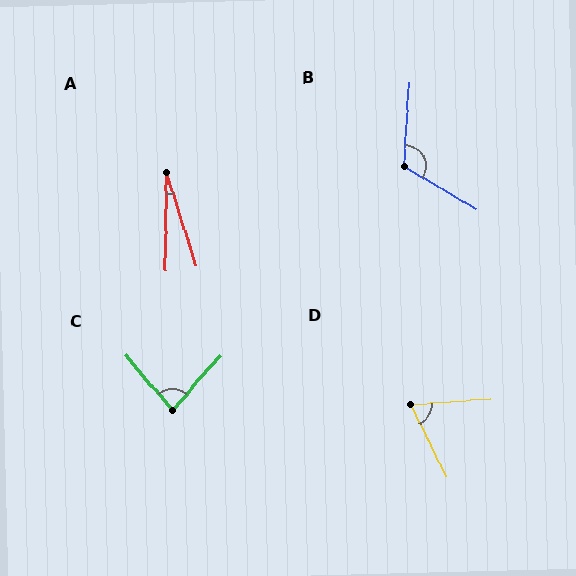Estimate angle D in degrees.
Approximately 68 degrees.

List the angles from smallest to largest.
A (18°), D (68°), C (82°), B (117°).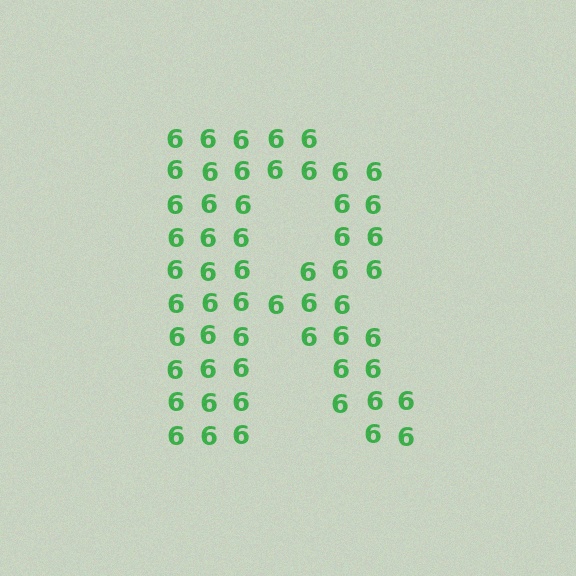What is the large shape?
The large shape is the letter R.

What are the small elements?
The small elements are digit 6's.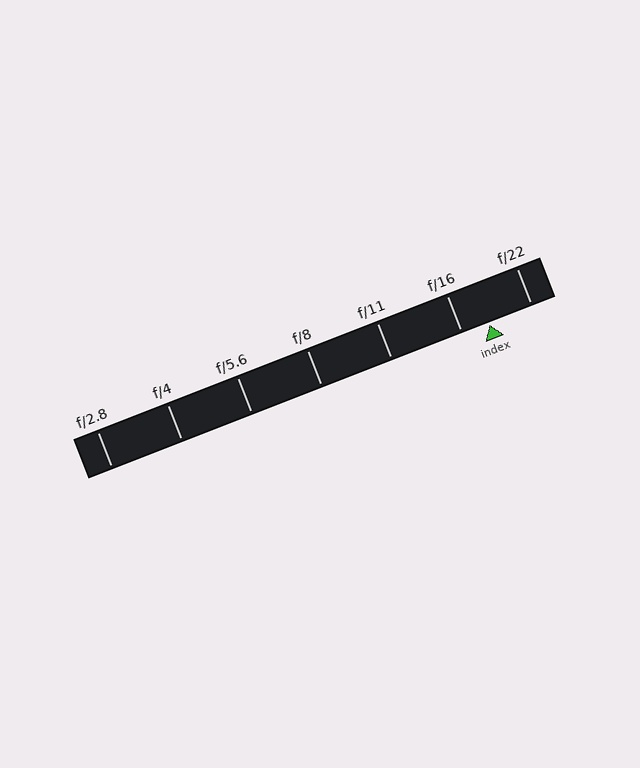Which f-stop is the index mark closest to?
The index mark is closest to f/16.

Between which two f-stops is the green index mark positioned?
The index mark is between f/16 and f/22.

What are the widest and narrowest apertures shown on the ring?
The widest aperture shown is f/2.8 and the narrowest is f/22.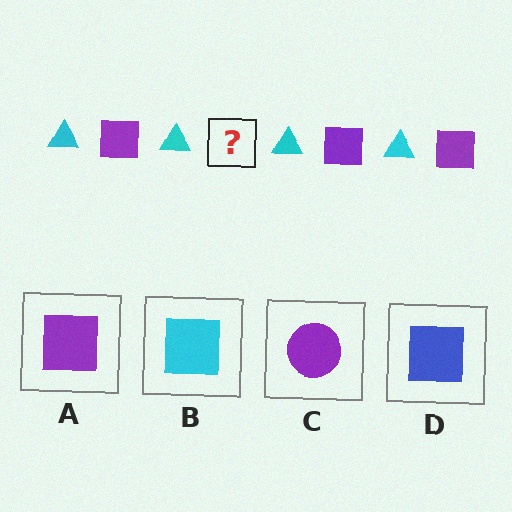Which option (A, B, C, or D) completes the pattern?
A.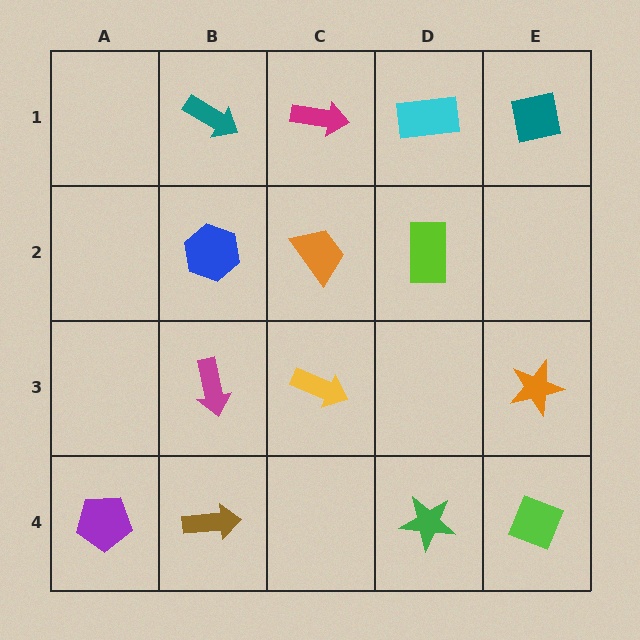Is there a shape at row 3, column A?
No, that cell is empty.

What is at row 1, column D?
A cyan rectangle.